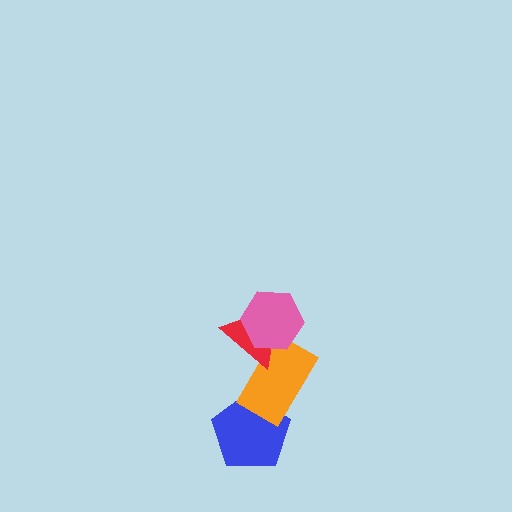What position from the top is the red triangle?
The red triangle is 2nd from the top.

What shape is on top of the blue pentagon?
The orange rectangle is on top of the blue pentagon.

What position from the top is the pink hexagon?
The pink hexagon is 1st from the top.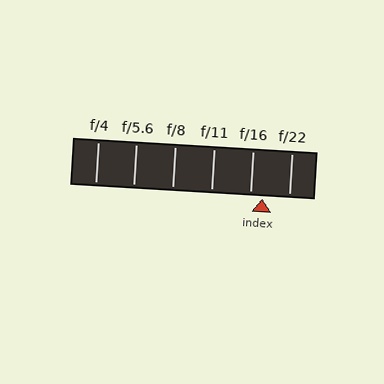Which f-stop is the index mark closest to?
The index mark is closest to f/16.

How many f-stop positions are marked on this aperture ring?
There are 6 f-stop positions marked.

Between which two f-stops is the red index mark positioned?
The index mark is between f/16 and f/22.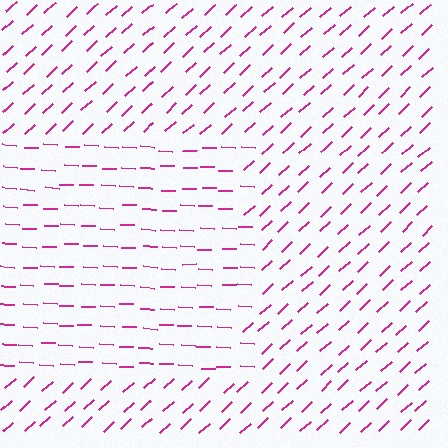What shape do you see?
I see a rectangle.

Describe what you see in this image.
The image is filled with small magenta line segments. A rectangle region in the image has lines oriented differently from the surrounding lines, creating a visible texture boundary.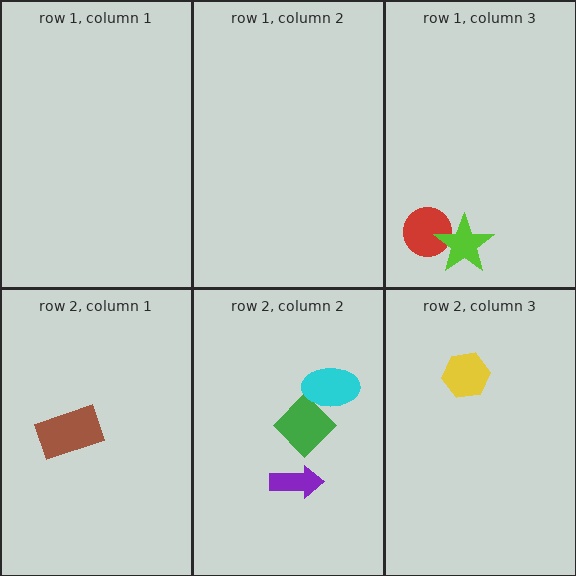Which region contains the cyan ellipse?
The row 2, column 2 region.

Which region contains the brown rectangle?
The row 2, column 1 region.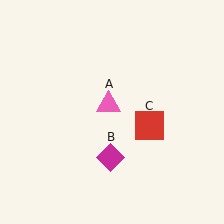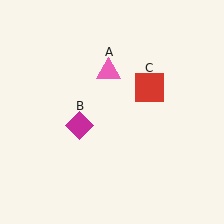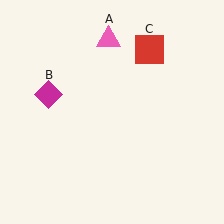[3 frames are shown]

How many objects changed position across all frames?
3 objects changed position: pink triangle (object A), magenta diamond (object B), red square (object C).